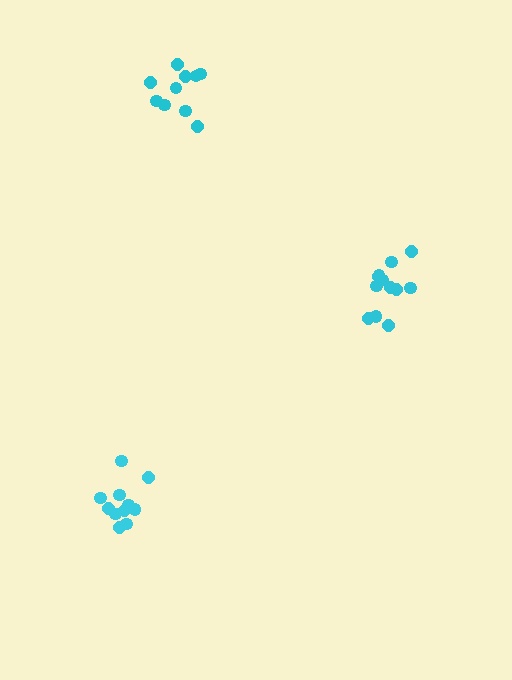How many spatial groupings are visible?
There are 3 spatial groupings.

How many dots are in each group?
Group 1: 10 dots, Group 2: 11 dots, Group 3: 12 dots (33 total).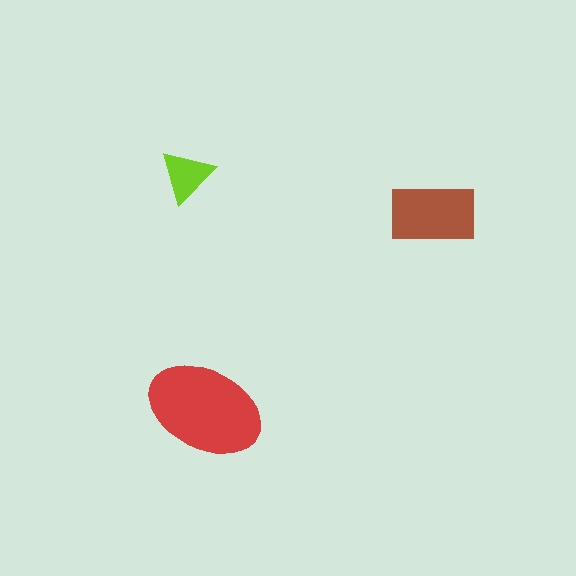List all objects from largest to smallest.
The red ellipse, the brown rectangle, the lime triangle.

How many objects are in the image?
There are 3 objects in the image.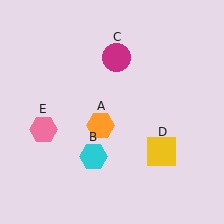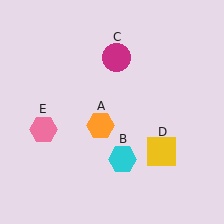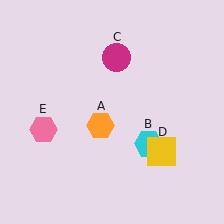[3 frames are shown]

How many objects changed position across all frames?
1 object changed position: cyan hexagon (object B).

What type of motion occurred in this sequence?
The cyan hexagon (object B) rotated counterclockwise around the center of the scene.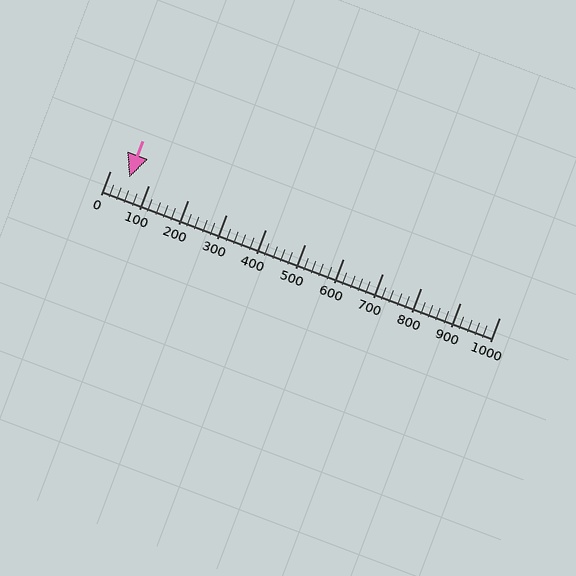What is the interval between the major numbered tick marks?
The major tick marks are spaced 100 units apart.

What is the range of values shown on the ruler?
The ruler shows values from 0 to 1000.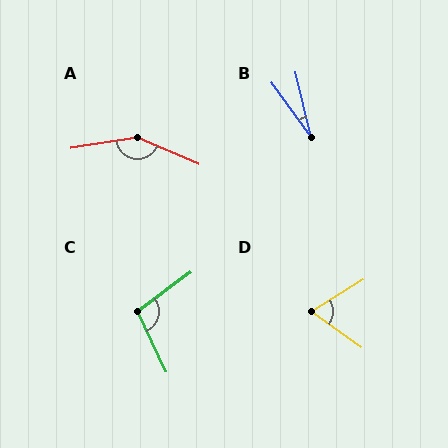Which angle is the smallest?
B, at approximately 23 degrees.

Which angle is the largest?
A, at approximately 147 degrees.